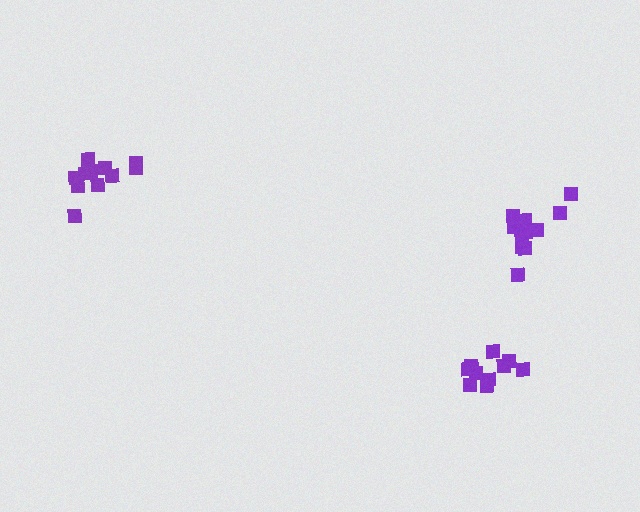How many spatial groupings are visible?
There are 3 spatial groupings.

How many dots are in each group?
Group 1: 10 dots, Group 2: 11 dots, Group 3: 11 dots (32 total).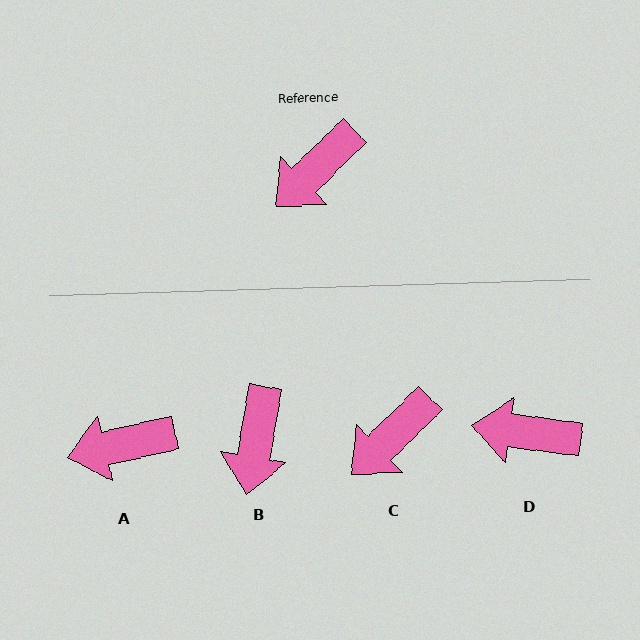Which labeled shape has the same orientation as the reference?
C.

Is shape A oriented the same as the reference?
No, it is off by about 31 degrees.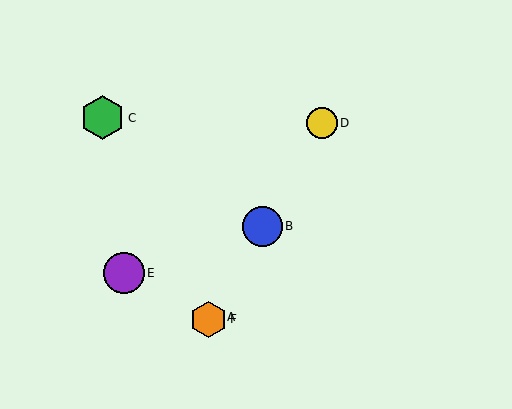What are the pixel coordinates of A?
Object A is at (210, 317).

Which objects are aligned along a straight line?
Objects A, B, D, F are aligned along a straight line.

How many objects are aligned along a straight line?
4 objects (A, B, D, F) are aligned along a straight line.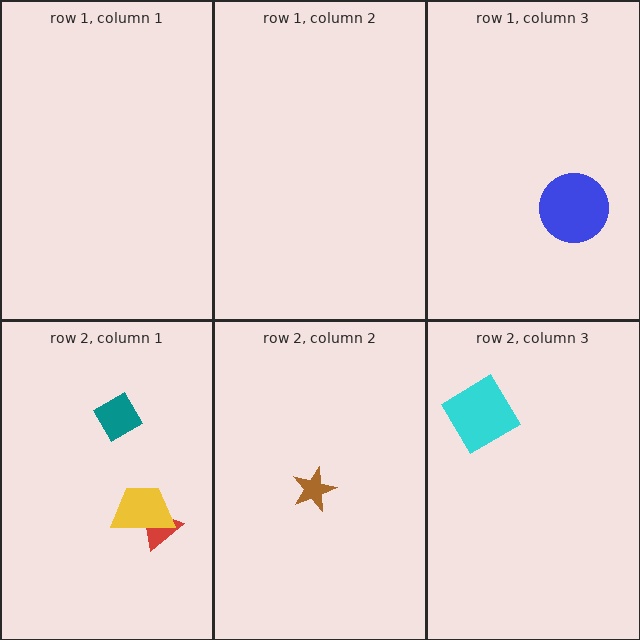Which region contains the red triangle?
The row 2, column 1 region.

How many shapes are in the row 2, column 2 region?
1.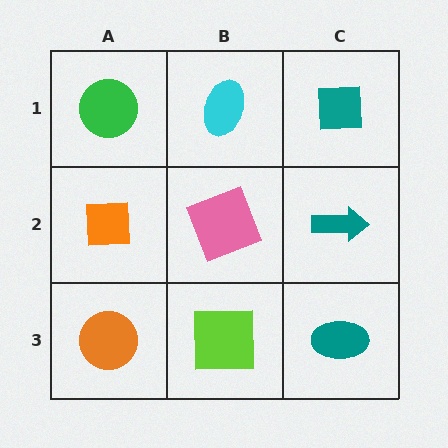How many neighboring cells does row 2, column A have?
3.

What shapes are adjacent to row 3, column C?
A teal arrow (row 2, column C), a lime square (row 3, column B).